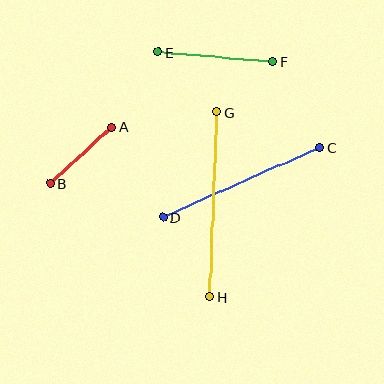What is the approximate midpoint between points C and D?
The midpoint is at approximately (241, 183) pixels.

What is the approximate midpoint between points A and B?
The midpoint is at approximately (81, 155) pixels.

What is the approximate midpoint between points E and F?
The midpoint is at approximately (215, 57) pixels.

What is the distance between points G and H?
The distance is approximately 185 pixels.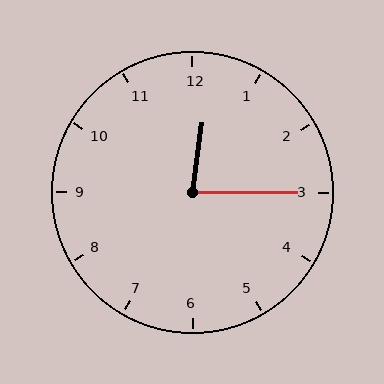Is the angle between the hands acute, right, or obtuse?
It is acute.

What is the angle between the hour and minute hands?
Approximately 82 degrees.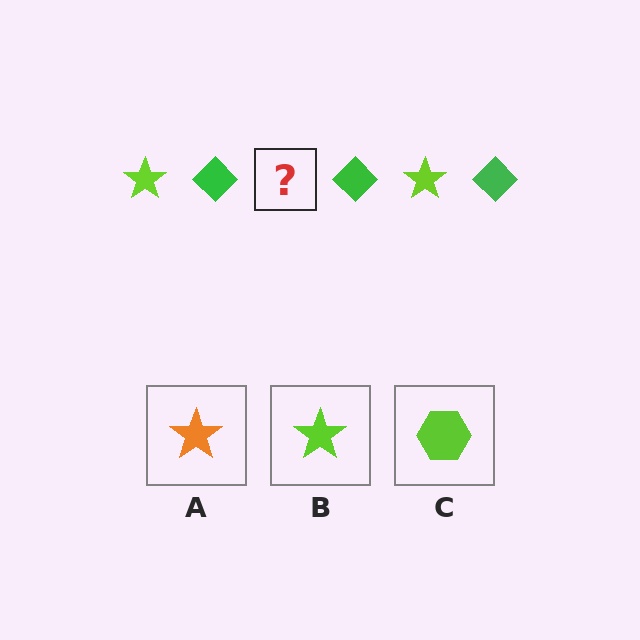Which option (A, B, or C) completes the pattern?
B.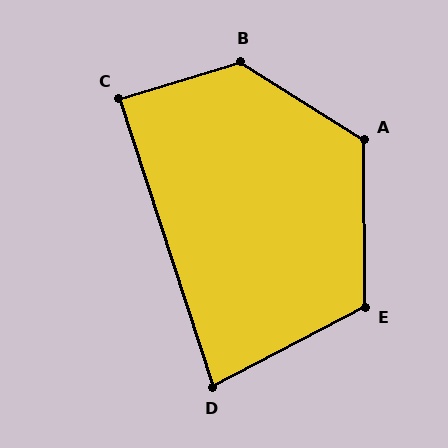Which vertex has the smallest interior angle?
D, at approximately 80 degrees.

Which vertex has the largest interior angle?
B, at approximately 131 degrees.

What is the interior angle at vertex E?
Approximately 117 degrees (obtuse).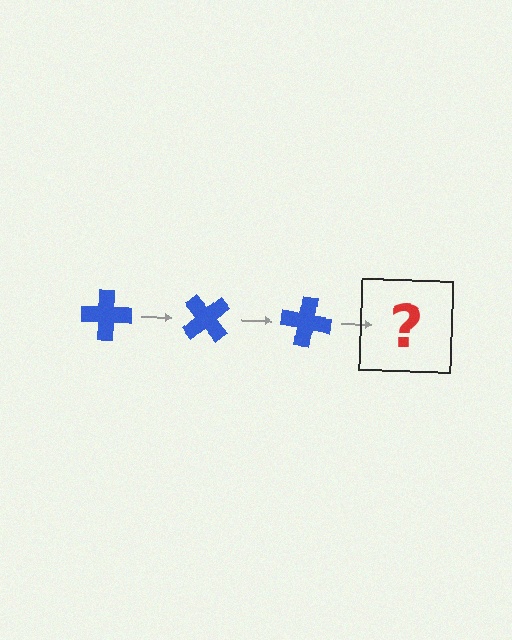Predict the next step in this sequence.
The next step is a blue cross rotated 150 degrees.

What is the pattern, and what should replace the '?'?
The pattern is that the cross rotates 50 degrees each step. The '?' should be a blue cross rotated 150 degrees.